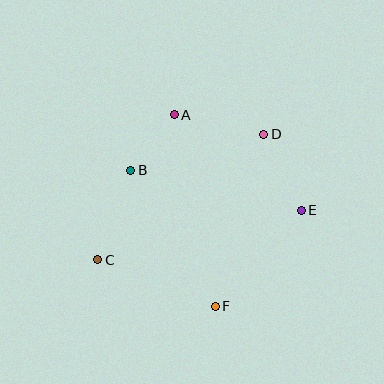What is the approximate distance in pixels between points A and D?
The distance between A and D is approximately 91 pixels.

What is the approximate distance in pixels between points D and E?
The distance between D and E is approximately 85 pixels.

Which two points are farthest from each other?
Points C and E are farthest from each other.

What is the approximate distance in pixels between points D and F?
The distance between D and F is approximately 179 pixels.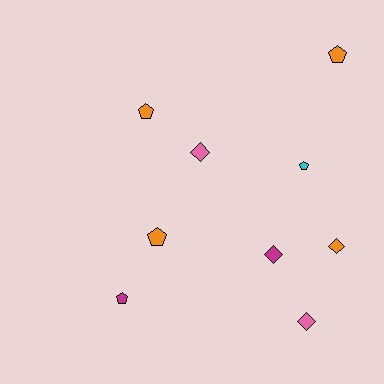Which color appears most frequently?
Orange, with 4 objects.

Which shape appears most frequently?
Pentagon, with 5 objects.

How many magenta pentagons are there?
There is 1 magenta pentagon.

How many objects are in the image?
There are 9 objects.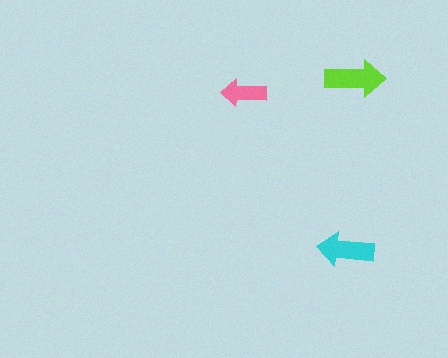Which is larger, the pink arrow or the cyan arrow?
The cyan one.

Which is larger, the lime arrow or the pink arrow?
The lime one.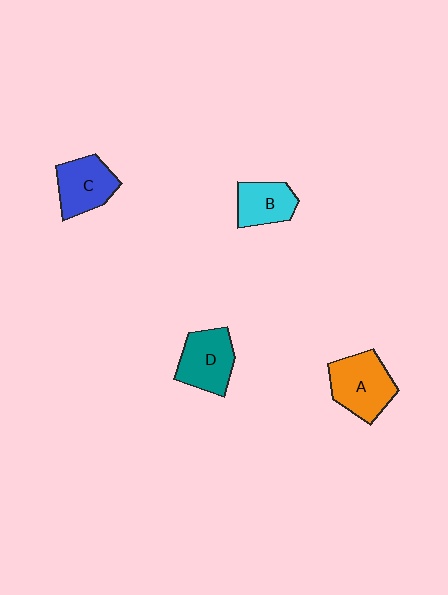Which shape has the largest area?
Shape A (orange).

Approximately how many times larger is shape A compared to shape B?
Approximately 1.5 times.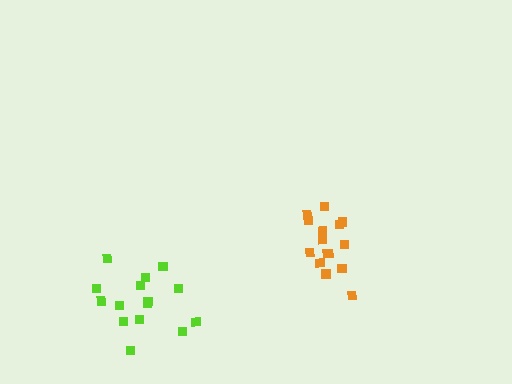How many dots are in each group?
Group 1: 15 dots, Group 2: 15 dots (30 total).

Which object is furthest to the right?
The orange cluster is rightmost.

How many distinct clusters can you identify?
There are 2 distinct clusters.